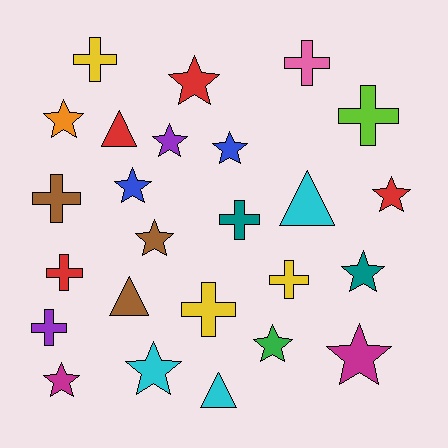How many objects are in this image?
There are 25 objects.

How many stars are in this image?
There are 12 stars.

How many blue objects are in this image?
There are 2 blue objects.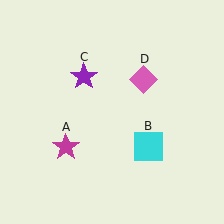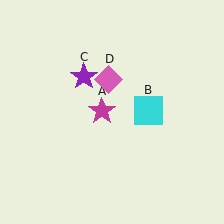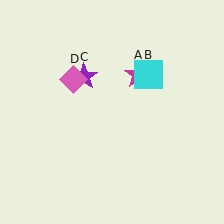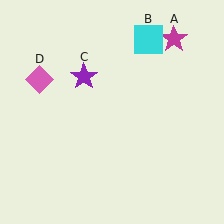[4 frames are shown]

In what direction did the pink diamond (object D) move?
The pink diamond (object D) moved left.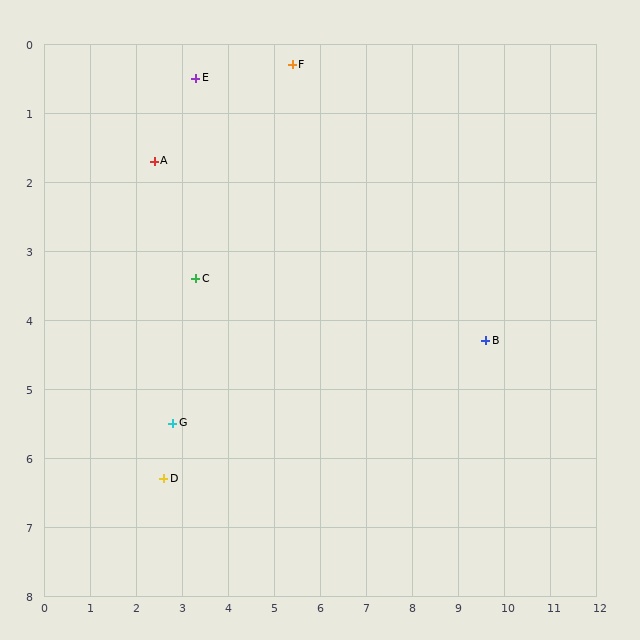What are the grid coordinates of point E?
Point E is at approximately (3.3, 0.5).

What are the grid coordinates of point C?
Point C is at approximately (3.3, 3.4).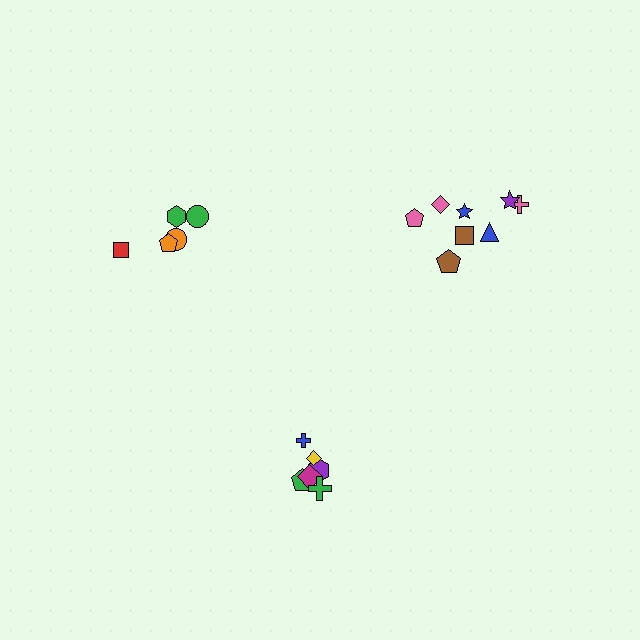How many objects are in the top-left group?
There are 5 objects.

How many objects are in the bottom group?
There are 6 objects.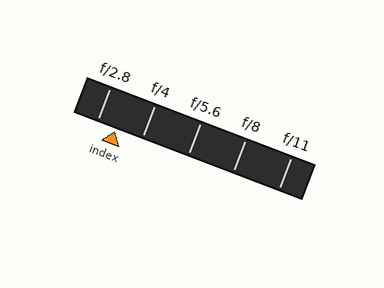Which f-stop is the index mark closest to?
The index mark is closest to f/2.8.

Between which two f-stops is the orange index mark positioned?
The index mark is between f/2.8 and f/4.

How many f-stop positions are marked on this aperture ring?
There are 5 f-stop positions marked.